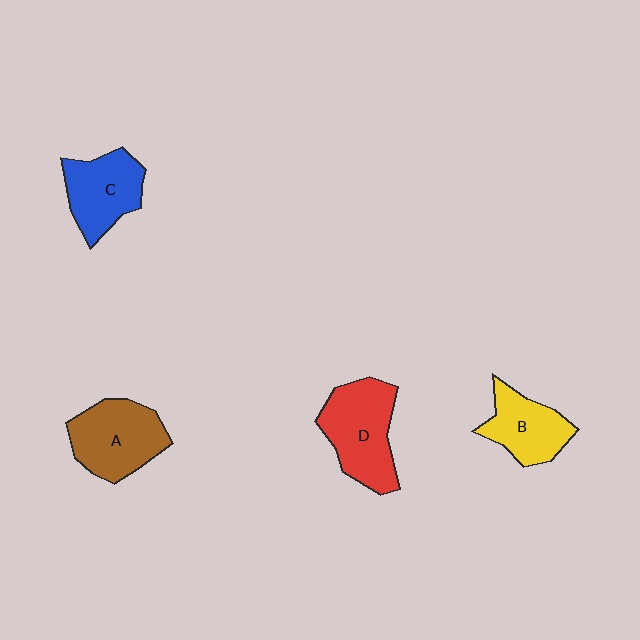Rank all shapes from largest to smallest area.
From largest to smallest: D (red), A (brown), C (blue), B (yellow).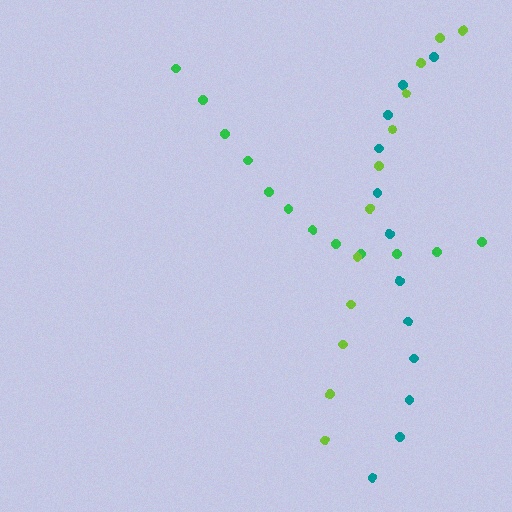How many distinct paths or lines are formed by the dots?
There are 3 distinct paths.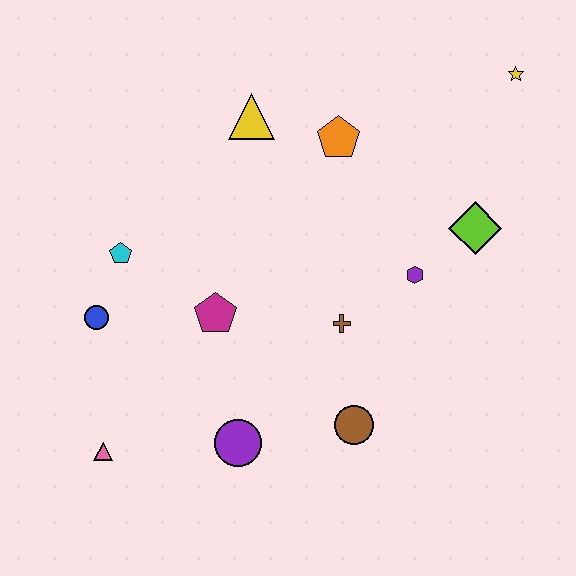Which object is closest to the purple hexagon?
The lime diamond is closest to the purple hexagon.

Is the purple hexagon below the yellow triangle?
Yes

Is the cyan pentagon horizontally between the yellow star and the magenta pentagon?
No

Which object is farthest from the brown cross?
The yellow star is farthest from the brown cross.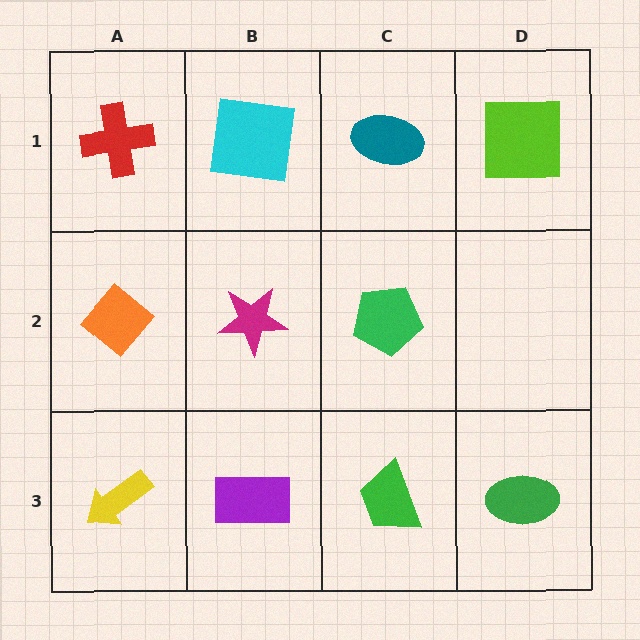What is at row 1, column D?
A lime square.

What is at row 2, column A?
An orange diamond.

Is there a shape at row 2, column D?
No, that cell is empty.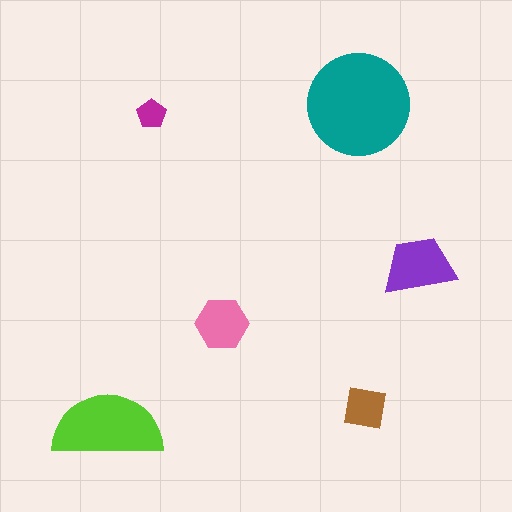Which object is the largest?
The teal circle.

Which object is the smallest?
The magenta pentagon.